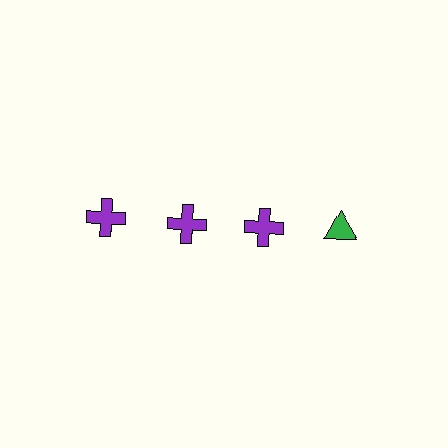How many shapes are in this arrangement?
There are 4 shapes arranged in a grid pattern.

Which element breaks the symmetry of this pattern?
The green triangle in the top row, second from right column breaks the symmetry. All other shapes are purple crosses.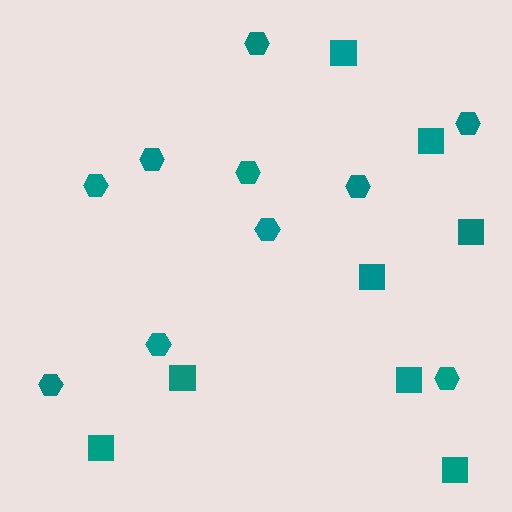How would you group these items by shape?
There are 2 groups: one group of hexagons (10) and one group of squares (8).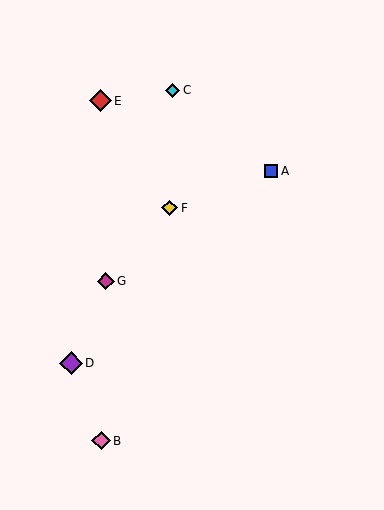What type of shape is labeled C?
Shape C is a cyan diamond.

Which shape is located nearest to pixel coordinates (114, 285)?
The magenta diamond (labeled G) at (106, 281) is nearest to that location.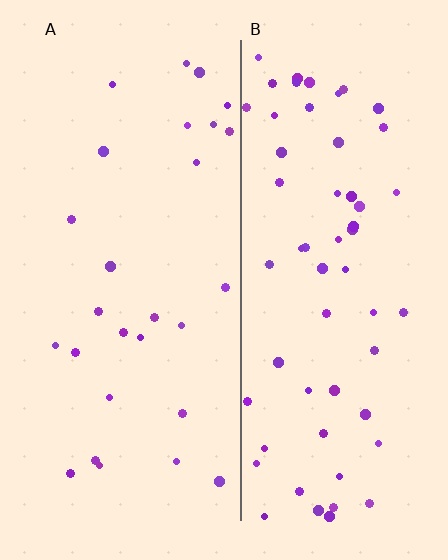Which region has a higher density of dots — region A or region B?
B (the right).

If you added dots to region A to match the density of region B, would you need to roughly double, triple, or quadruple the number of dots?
Approximately double.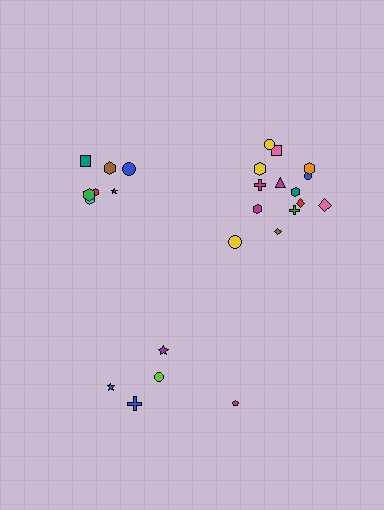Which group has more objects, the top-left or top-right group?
The top-right group.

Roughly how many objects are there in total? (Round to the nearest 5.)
Roughly 25 objects in total.